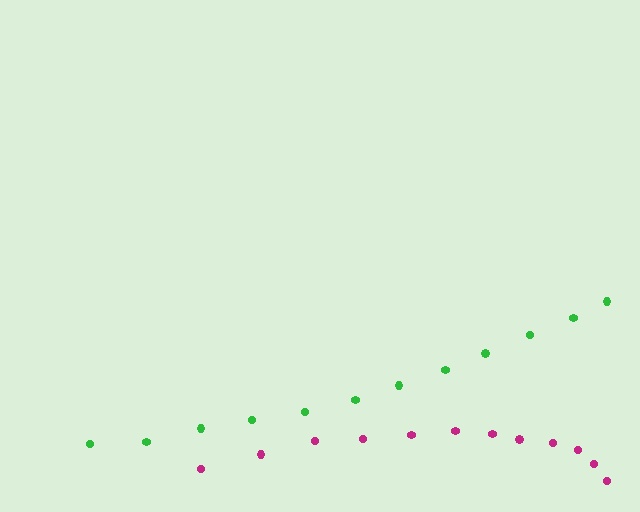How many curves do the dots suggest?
There are 2 distinct paths.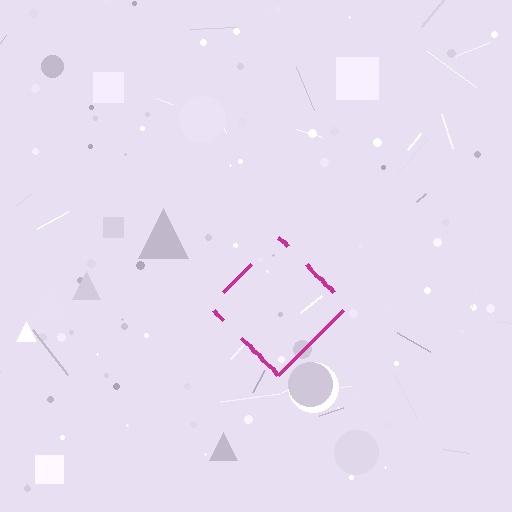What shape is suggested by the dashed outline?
The dashed outline suggests a diamond.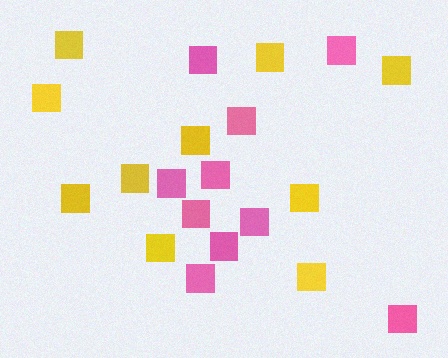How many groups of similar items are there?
There are 2 groups: one group of yellow squares (10) and one group of pink squares (10).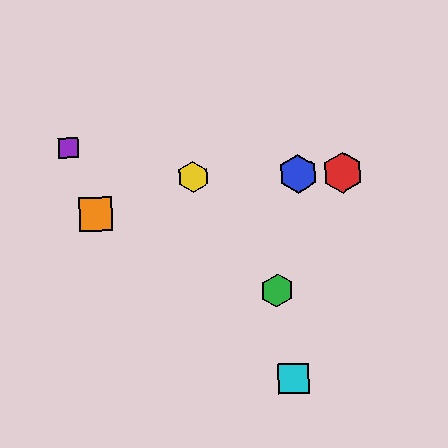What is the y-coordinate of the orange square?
The orange square is at y≈214.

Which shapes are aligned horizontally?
The red hexagon, the blue hexagon, the yellow hexagon are aligned horizontally.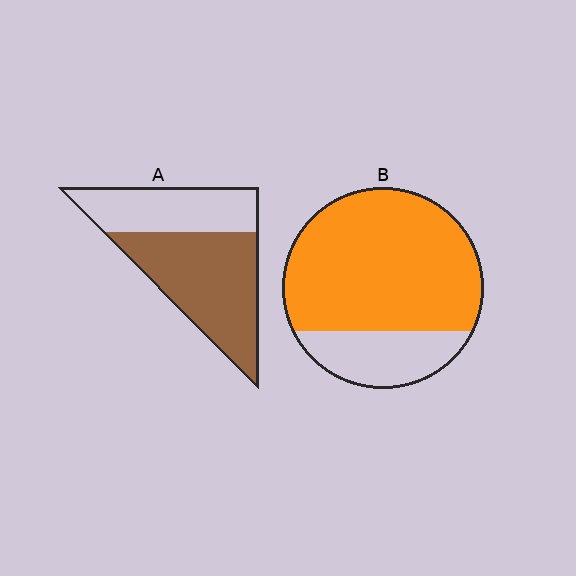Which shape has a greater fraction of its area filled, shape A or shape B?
Shape B.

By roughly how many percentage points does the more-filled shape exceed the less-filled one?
By roughly 15 percentage points (B over A).